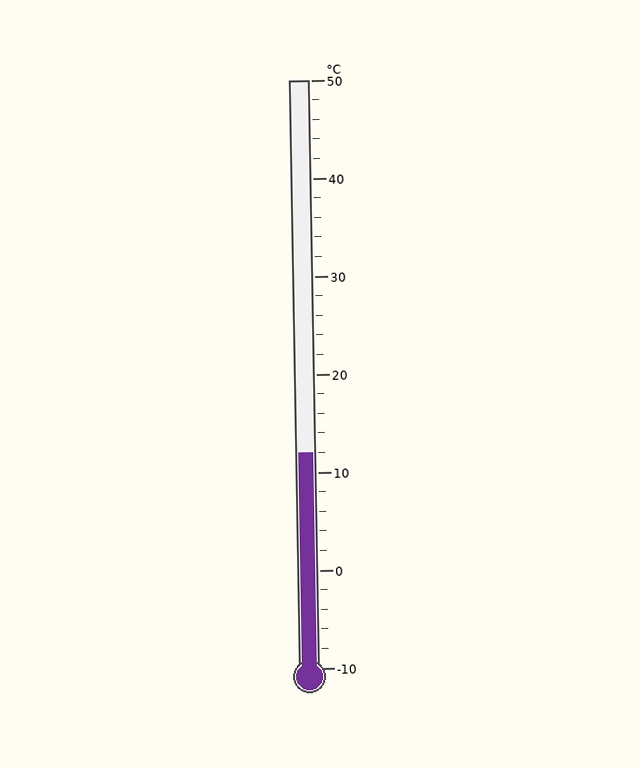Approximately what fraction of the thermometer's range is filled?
The thermometer is filled to approximately 35% of its range.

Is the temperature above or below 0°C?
The temperature is above 0°C.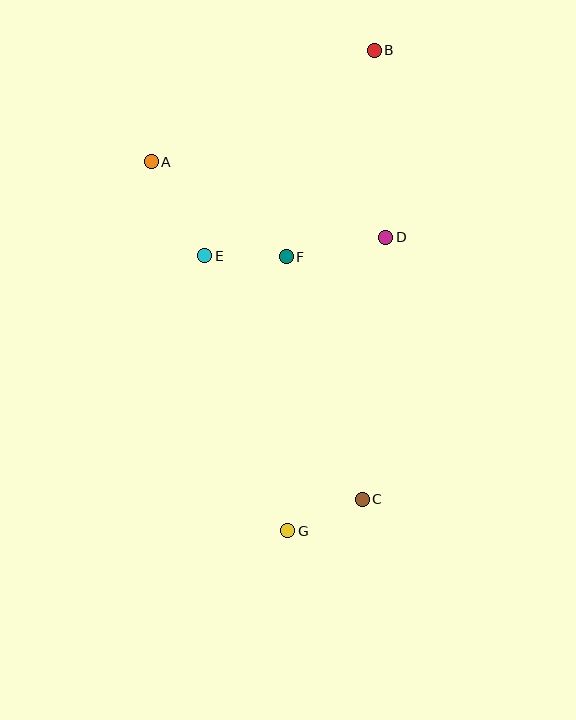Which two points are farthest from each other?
Points B and G are farthest from each other.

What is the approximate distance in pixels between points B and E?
The distance between B and E is approximately 267 pixels.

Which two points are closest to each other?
Points C and G are closest to each other.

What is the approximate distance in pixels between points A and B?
The distance between A and B is approximately 249 pixels.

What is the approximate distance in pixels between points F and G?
The distance between F and G is approximately 274 pixels.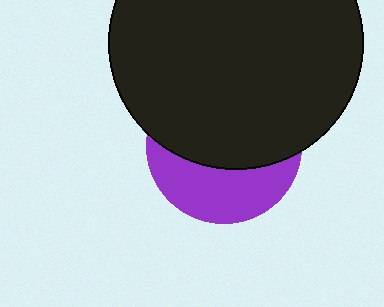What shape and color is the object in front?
The object in front is a black circle.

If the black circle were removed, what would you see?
You would see the complete purple circle.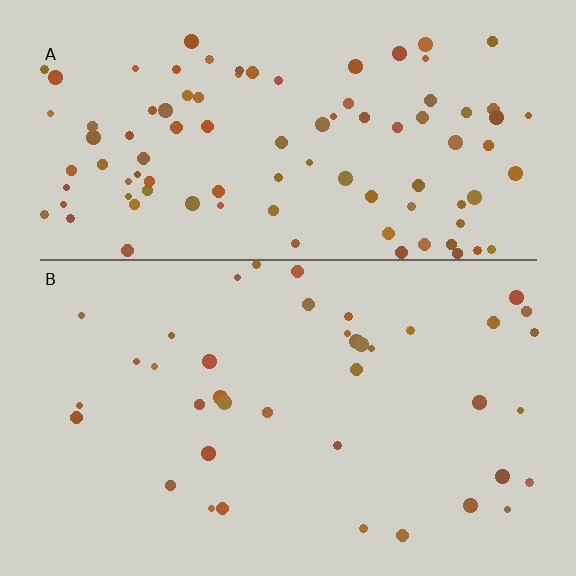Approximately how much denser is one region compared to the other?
Approximately 2.5× — region A over region B.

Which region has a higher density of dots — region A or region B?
A (the top).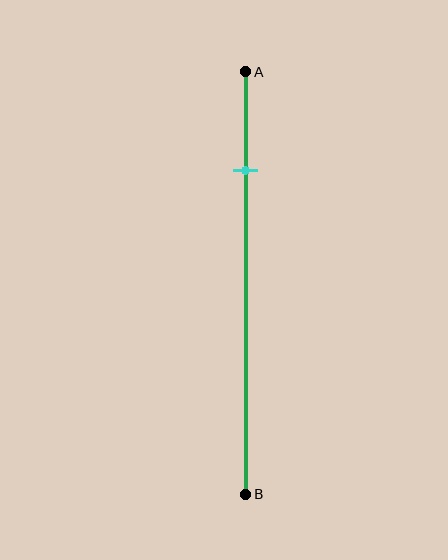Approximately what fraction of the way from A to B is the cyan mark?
The cyan mark is approximately 25% of the way from A to B.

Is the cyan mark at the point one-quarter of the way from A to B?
Yes, the mark is approximately at the one-quarter point.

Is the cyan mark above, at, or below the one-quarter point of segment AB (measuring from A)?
The cyan mark is approximately at the one-quarter point of segment AB.